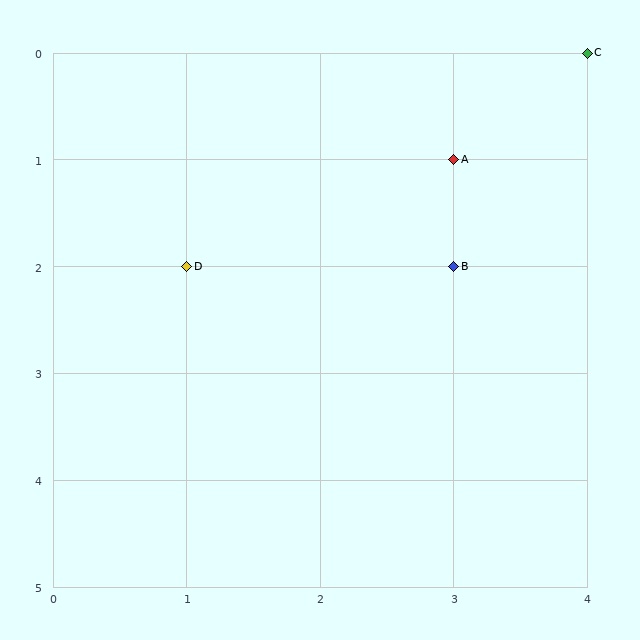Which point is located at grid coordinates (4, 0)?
Point C is at (4, 0).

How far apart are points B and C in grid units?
Points B and C are 1 column and 2 rows apart (about 2.2 grid units diagonally).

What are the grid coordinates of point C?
Point C is at grid coordinates (4, 0).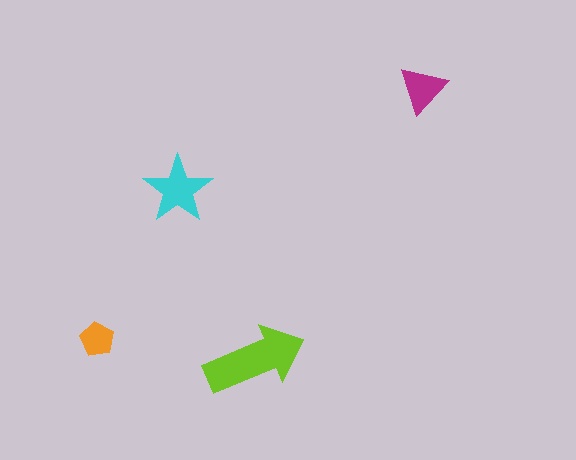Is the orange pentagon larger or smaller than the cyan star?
Smaller.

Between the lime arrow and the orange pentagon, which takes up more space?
The lime arrow.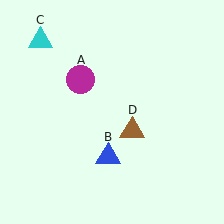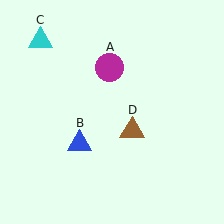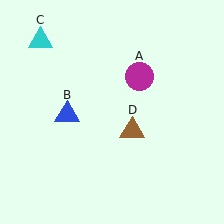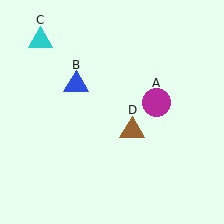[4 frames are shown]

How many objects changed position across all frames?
2 objects changed position: magenta circle (object A), blue triangle (object B).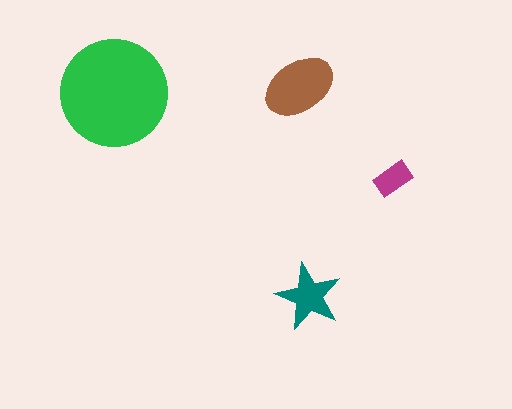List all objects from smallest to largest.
The magenta rectangle, the teal star, the brown ellipse, the green circle.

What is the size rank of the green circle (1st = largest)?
1st.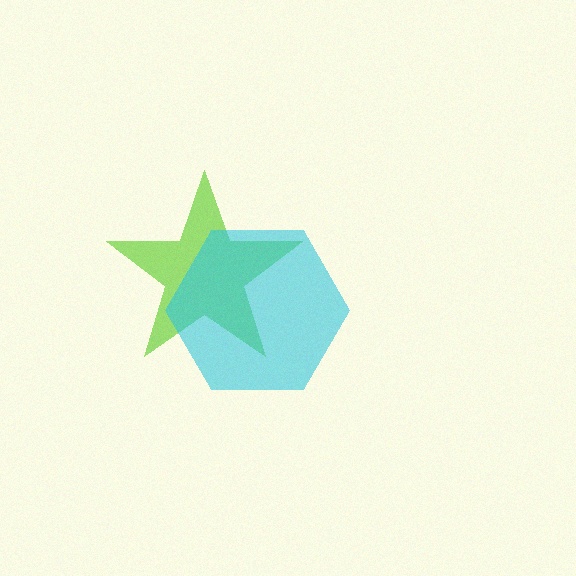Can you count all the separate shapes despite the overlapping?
Yes, there are 2 separate shapes.